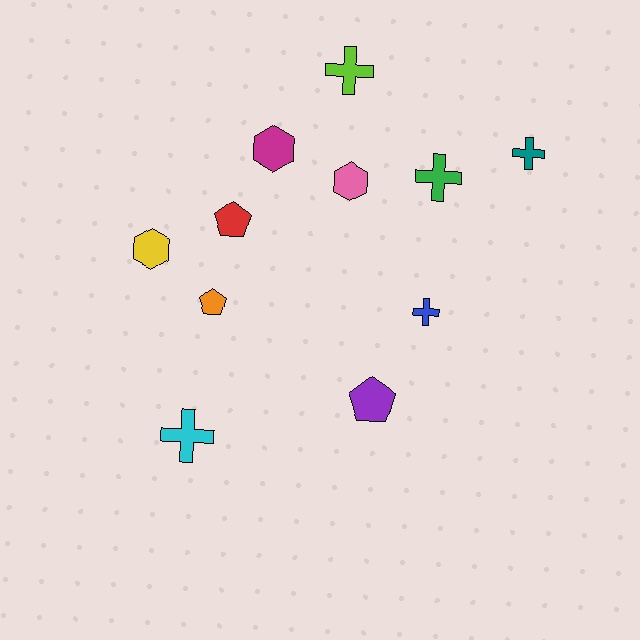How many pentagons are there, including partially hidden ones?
There are 3 pentagons.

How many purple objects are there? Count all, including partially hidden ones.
There is 1 purple object.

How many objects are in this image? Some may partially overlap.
There are 11 objects.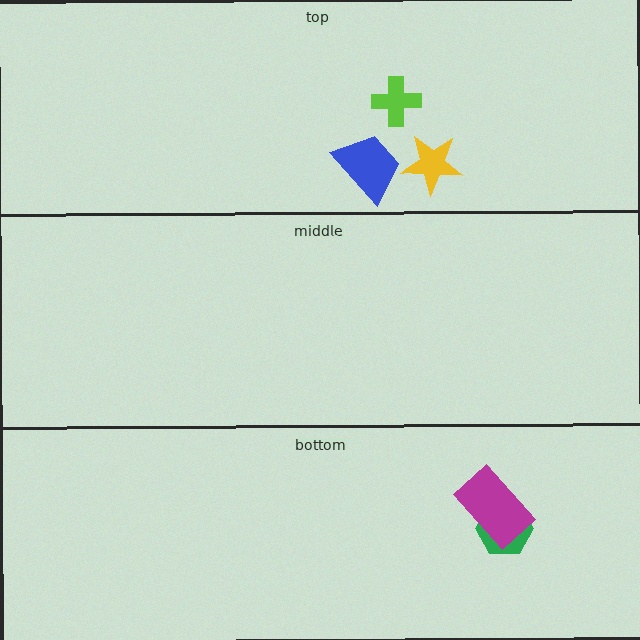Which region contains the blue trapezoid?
The top region.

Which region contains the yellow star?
The top region.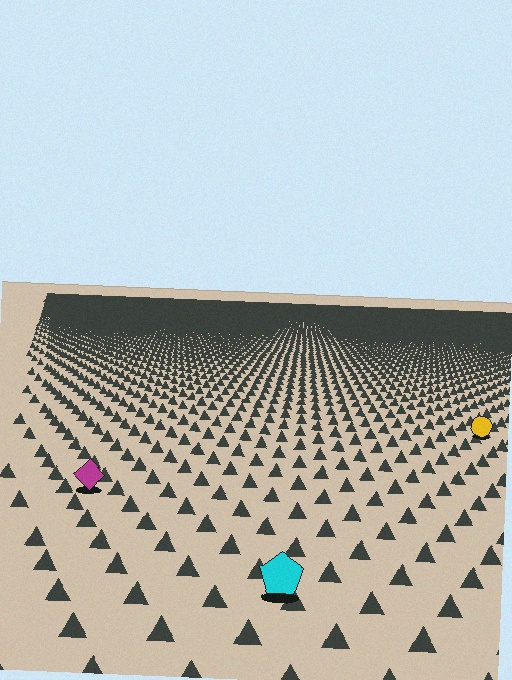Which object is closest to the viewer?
The cyan pentagon is closest. The texture marks near it are larger and more spread out.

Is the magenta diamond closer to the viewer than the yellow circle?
Yes. The magenta diamond is closer — you can tell from the texture gradient: the ground texture is coarser near it.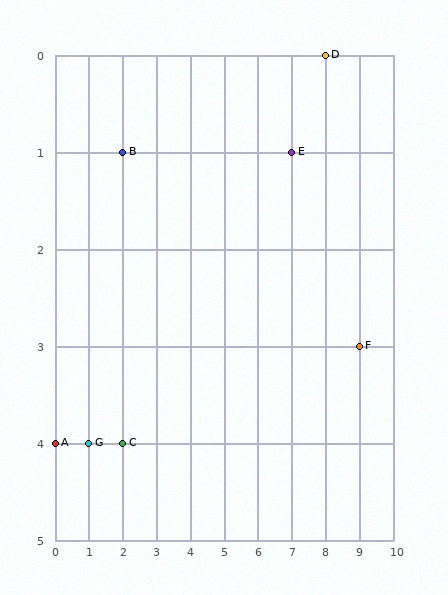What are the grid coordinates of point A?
Point A is at grid coordinates (0, 4).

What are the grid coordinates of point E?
Point E is at grid coordinates (7, 1).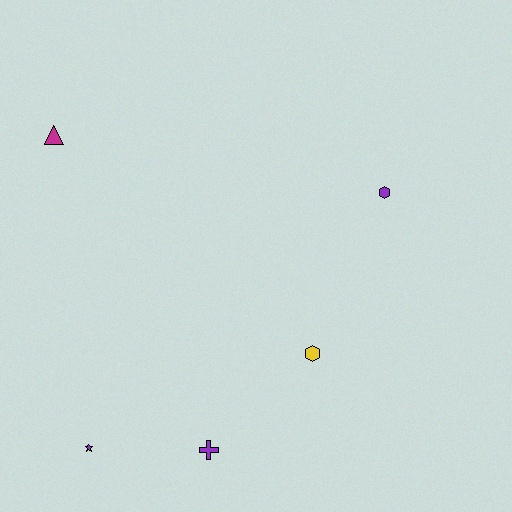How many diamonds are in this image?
There are no diamonds.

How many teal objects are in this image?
There are no teal objects.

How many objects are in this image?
There are 5 objects.